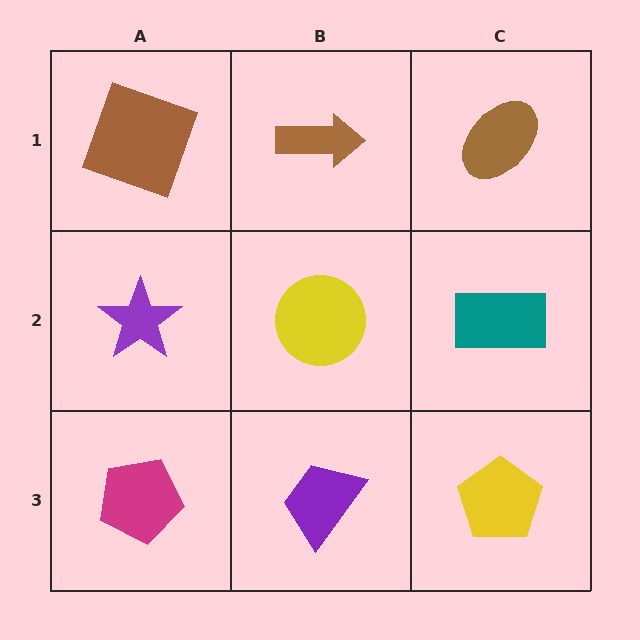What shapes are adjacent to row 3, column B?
A yellow circle (row 2, column B), a magenta pentagon (row 3, column A), a yellow pentagon (row 3, column C).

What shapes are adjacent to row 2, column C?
A brown ellipse (row 1, column C), a yellow pentagon (row 3, column C), a yellow circle (row 2, column B).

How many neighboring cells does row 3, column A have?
2.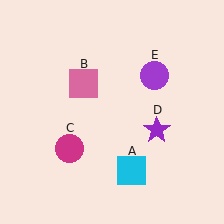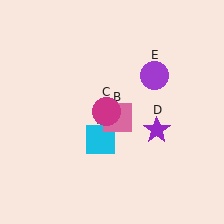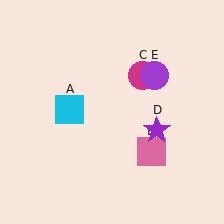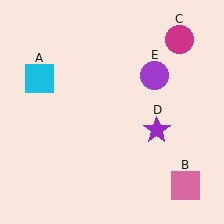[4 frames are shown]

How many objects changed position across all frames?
3 objects changed position: cyan square (object A), pink square (object B), magenta circle (object C).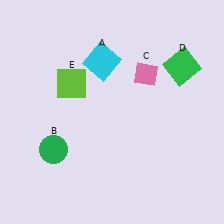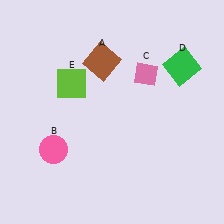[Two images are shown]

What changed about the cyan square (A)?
In Image 1, A is cyan. In Image 2, it changed to brown.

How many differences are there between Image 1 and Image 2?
There are 2 differences between the two images.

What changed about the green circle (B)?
In Image 1, B is green. In Image 2, it changed to pink.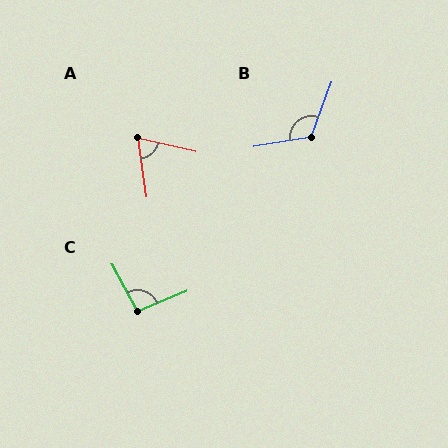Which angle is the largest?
B, at approximately 119 degrees.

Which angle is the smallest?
A, at approximately 69 degrees.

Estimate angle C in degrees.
Approximately 95 degrees.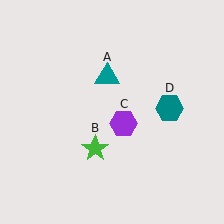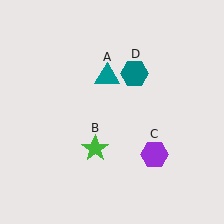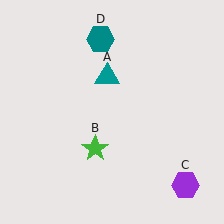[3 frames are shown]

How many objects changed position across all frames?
2 objects changed position: purple hexagon (object C), teal hexagon (object D).